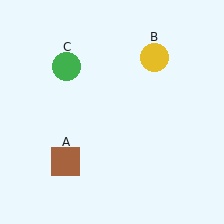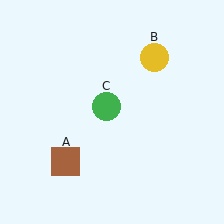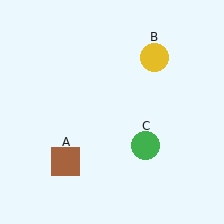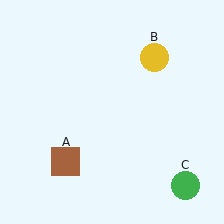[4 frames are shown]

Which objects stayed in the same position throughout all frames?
Brown square (object A) and yellow circle (object B) remained stationary.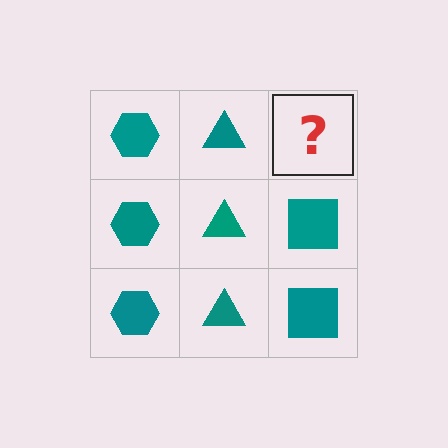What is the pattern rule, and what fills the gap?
The rule is that each column has a consistent shape. The gap should be filled with a teal square.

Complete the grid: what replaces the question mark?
The question mark should be replaced with a teal square.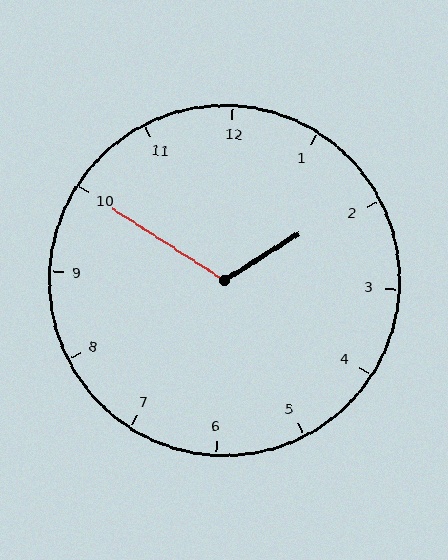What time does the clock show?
1:50.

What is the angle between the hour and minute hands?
Approximately 115 degrees.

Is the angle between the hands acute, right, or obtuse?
It is obtuse.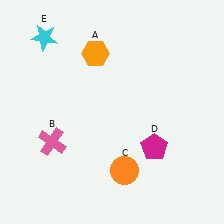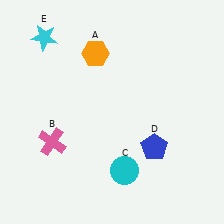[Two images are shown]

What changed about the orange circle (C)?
In Image 1, C is orange. In Image 2, it changed to cyan.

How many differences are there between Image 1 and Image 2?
There are 2 differences between the two images.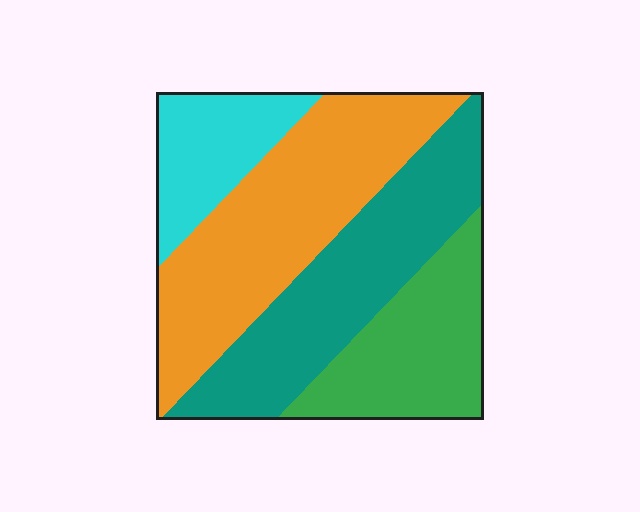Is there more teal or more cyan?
Teal.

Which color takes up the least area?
Cyan, at roughly 15%.